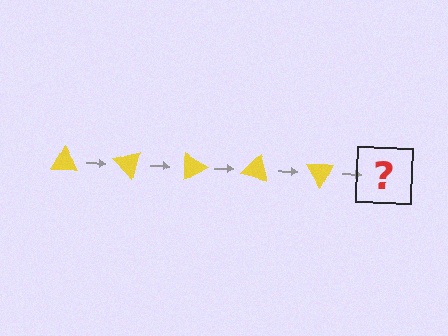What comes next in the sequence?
The next element should be a yellow triangle rotated 225 degrees.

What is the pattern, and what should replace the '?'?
The pattern is that the triangle rotates 45 degrees each step. The '?' should be a yellow triangle rotated 225 degrees.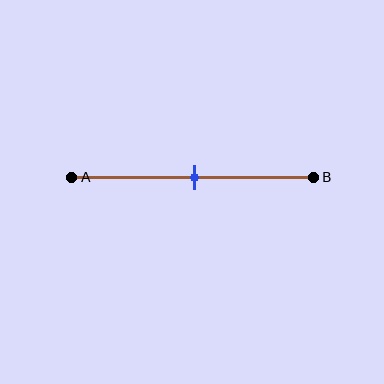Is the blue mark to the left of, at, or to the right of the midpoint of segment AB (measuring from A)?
The blue mark is approximately at the midpoint of segment AB.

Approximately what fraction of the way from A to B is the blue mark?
The blue mark is approximately 50% of the way from A to B.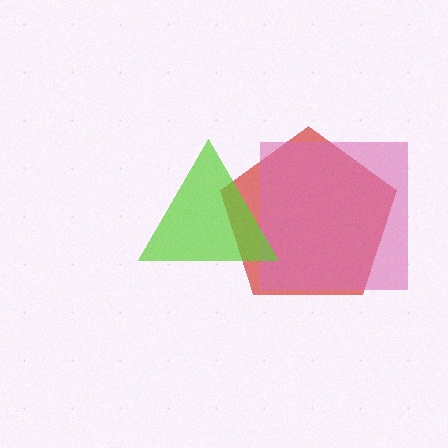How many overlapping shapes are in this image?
There are 3 overlapping shapes in the image.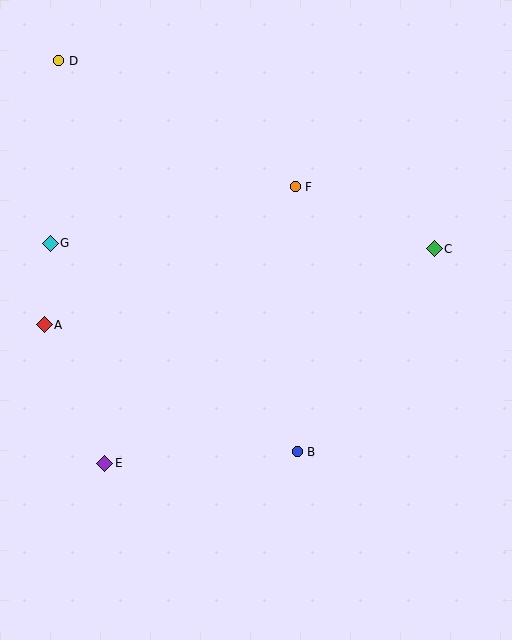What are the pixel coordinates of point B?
Point B is at (297, 452).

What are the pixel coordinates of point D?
Point D is at (59, 61).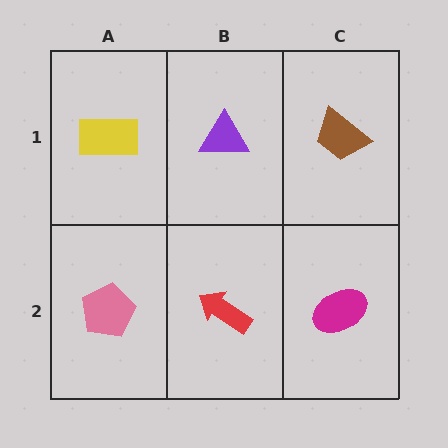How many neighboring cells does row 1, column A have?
2.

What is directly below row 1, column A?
A pink pentagon.